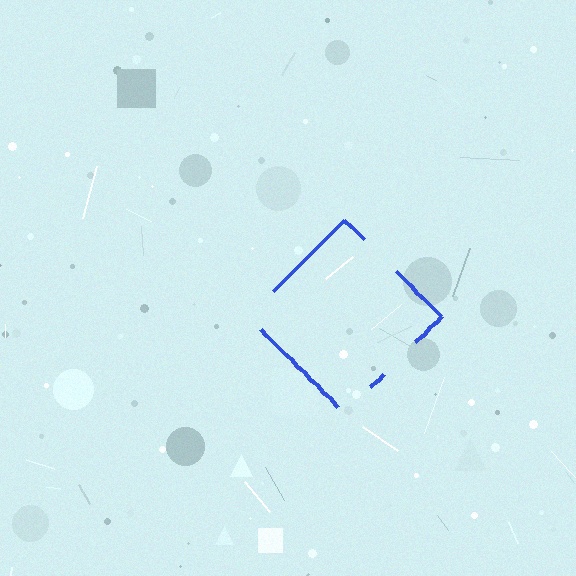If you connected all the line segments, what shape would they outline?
They would outline a diamond.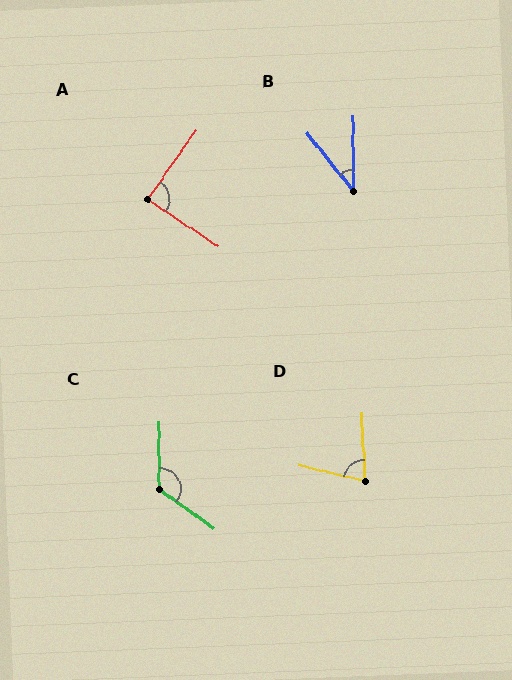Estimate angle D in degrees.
Approximately 74 degrees.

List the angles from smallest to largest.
B (38°), D (74°), A (88°), C (125°).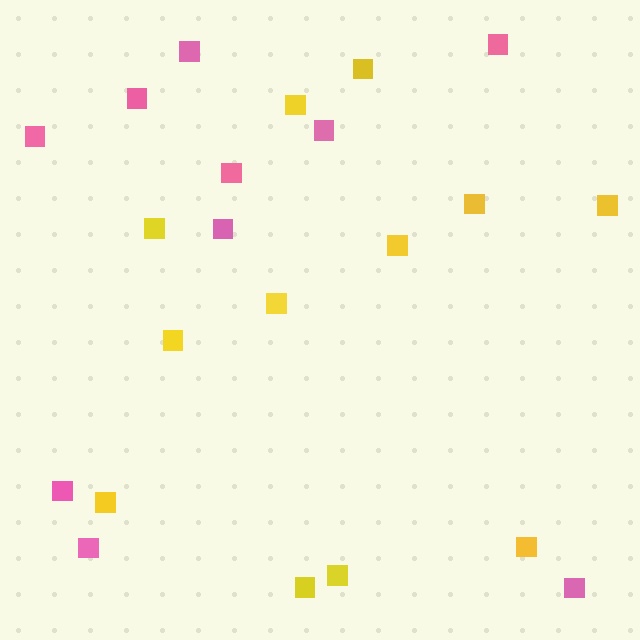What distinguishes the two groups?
There are 2 groups: one group of pink squares (10) and one group of yellow squares (12).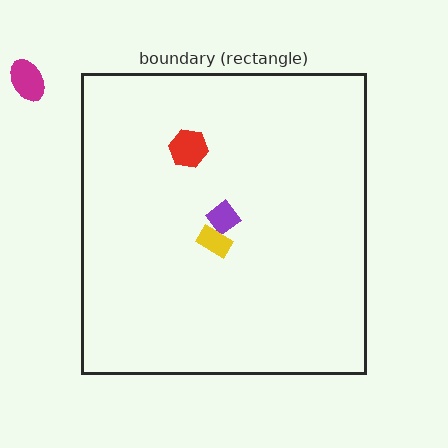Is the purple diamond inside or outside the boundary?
Inside.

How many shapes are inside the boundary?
3 inside, 1 outside.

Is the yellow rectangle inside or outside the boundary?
Inside.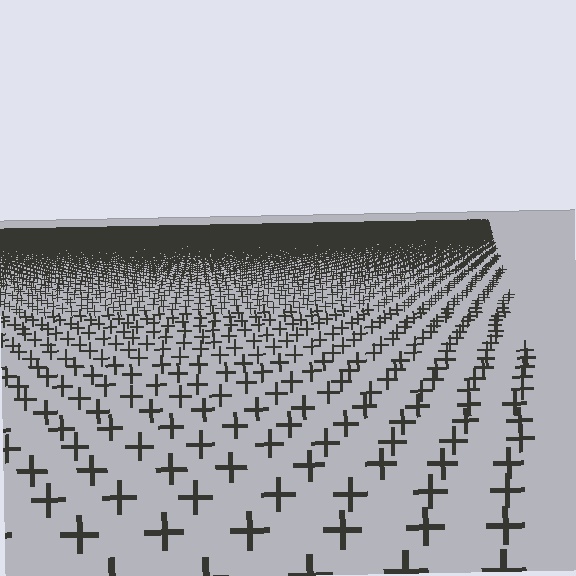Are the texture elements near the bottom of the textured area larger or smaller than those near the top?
Larger. Near the bottom, elements are closer to the viewer and appear at a bigger on-screen size.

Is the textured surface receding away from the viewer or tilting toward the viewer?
The surface is receding away from the viewer. Texture elements get smaller and denser toward the top.